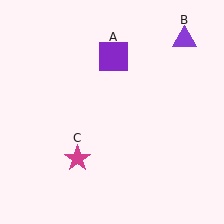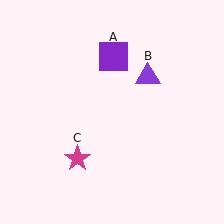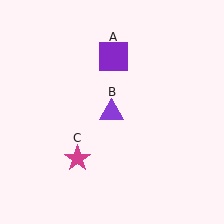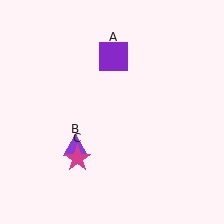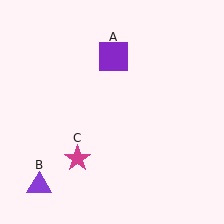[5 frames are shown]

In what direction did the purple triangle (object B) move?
The purple triangle (object B) moved down and to the left.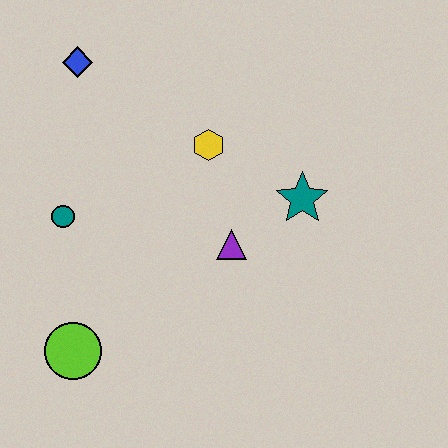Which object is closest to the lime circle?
The teal circle is closest to the lime circle.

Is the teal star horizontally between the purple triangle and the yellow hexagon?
No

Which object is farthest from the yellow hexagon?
The lime circle is farthest from the yellow hexagon.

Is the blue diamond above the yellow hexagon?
Yes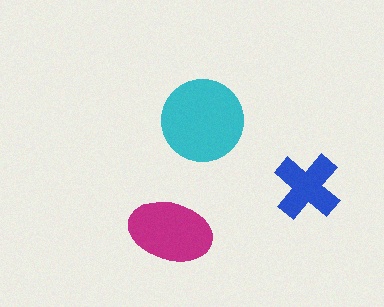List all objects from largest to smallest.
The cyan circle, the magenta ellipse, the blue cross.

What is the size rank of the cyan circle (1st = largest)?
1st.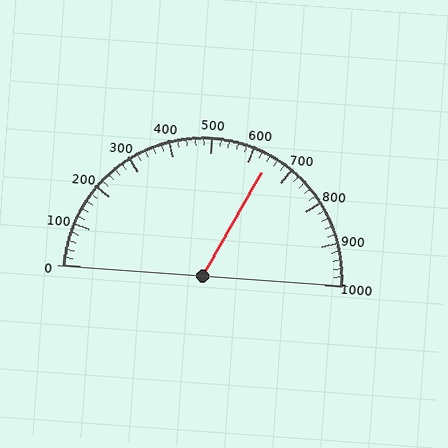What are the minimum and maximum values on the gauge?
The gauge ranges from 0 to 1000.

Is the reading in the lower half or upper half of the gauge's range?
The reading is in the upper half of the range (0 to 1000).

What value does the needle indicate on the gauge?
The needle indicates approximately 640.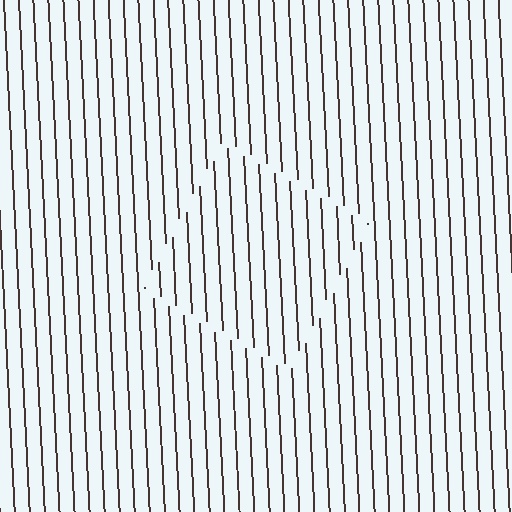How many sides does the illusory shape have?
4 sides — the line-ends trace a square.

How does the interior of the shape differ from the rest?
The interior of the shape contains the same grating, shifted by half a period — the contour is defined by the phase discontinuity where line-ends from the inner and outer gratings abut.